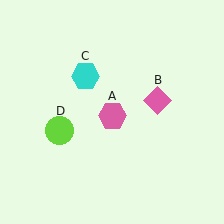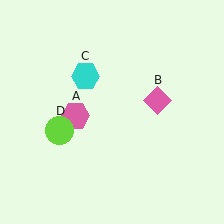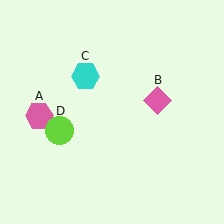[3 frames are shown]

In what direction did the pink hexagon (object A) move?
The pink hexagon (object A) moved left.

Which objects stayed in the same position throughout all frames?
Pink diamond (object B) and cyan hexagon (object C) and lime circle (object D) remained stationary.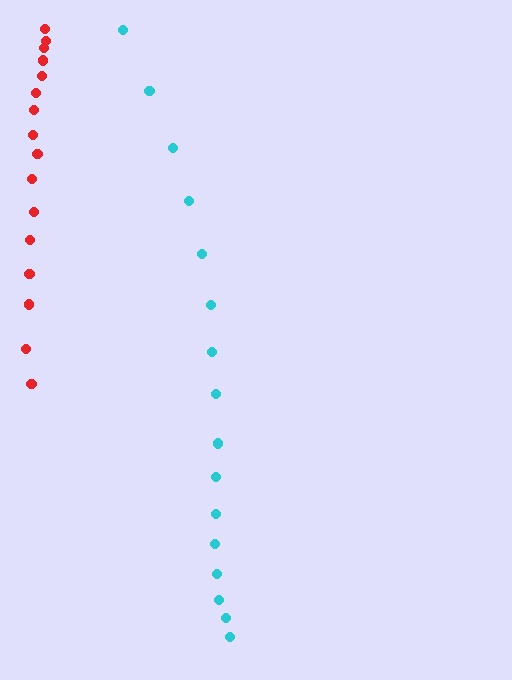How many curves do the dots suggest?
There are 2 distinct paths.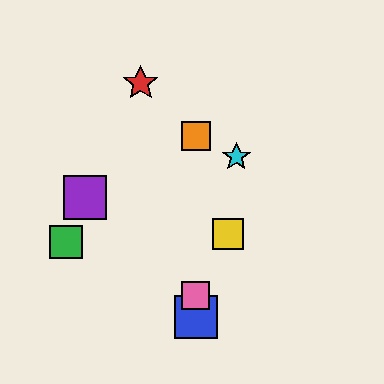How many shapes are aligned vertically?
3 shapes (the blue square, the orange square, the pink square) are aligned vertically.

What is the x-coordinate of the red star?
The red star is at x≈141.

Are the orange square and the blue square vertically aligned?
Yes, both are at x≈196.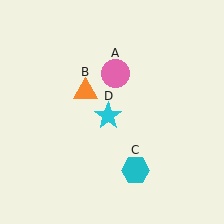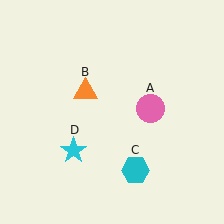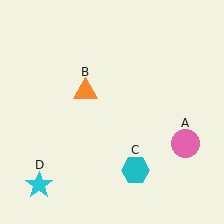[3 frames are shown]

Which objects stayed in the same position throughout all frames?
Orange triangle (object B) and cyan hexagon (object C) remained stationary.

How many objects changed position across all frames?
2 objects changed position: pink circle (object A), cyan star (object D).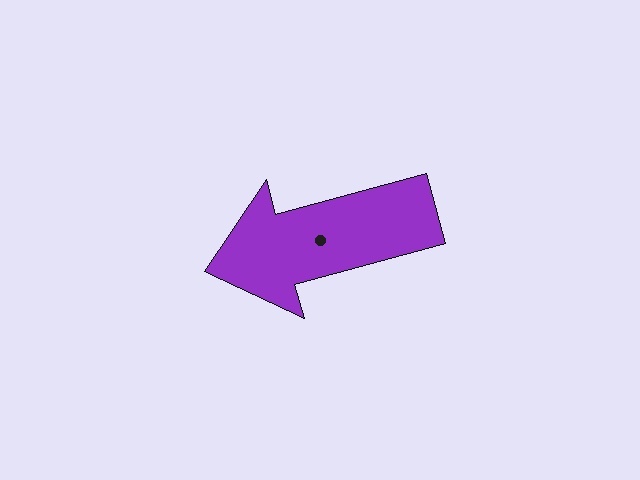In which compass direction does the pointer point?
West.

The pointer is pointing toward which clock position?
Roughly 8 o'clock.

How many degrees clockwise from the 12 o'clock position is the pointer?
Approximately 255 degrees.